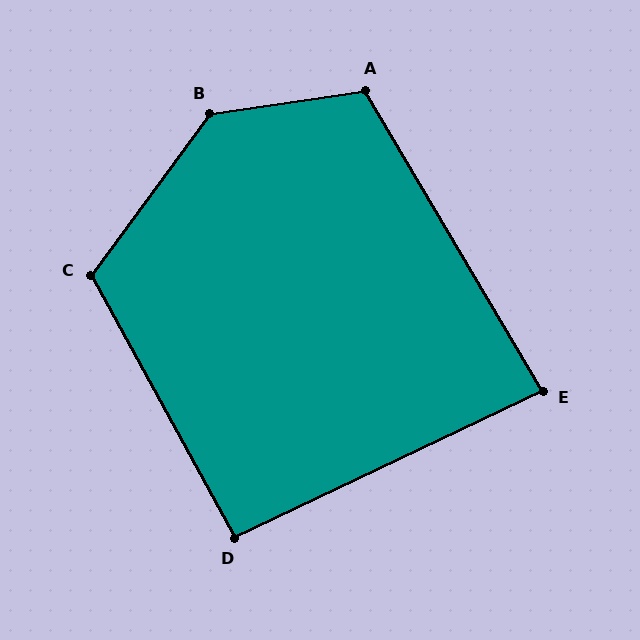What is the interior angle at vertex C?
Approximately 115 degrees (obtuse).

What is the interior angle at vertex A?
Approximately 112 degrees (obtuse).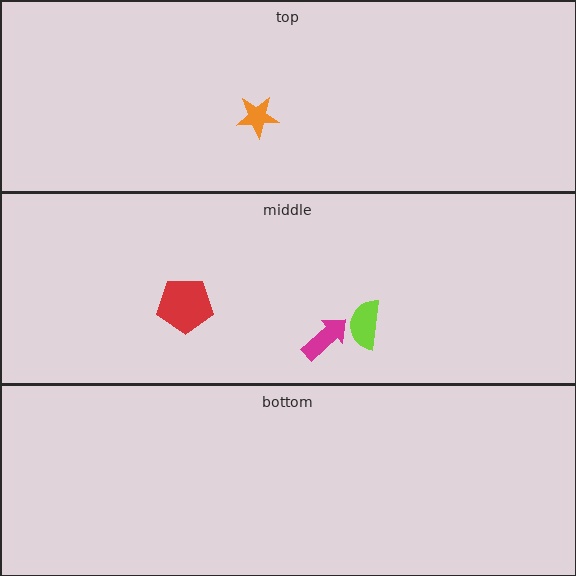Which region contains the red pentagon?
The middle region.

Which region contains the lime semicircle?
The middle region.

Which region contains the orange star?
The top region.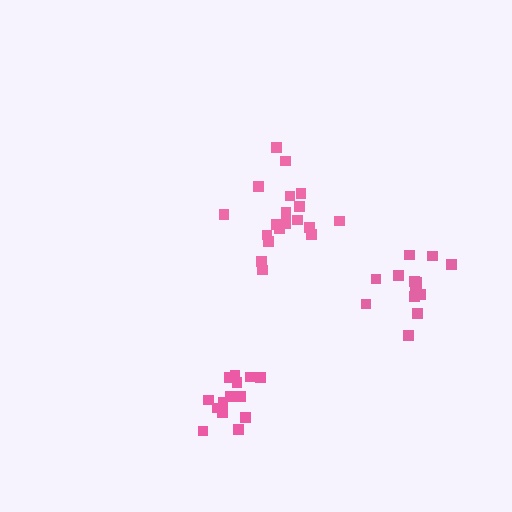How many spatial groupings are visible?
There are 3 spatial groupings.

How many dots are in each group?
Group 1: 19 dots, Group 2: 14 dots, Group 3: 14 dots (47 total).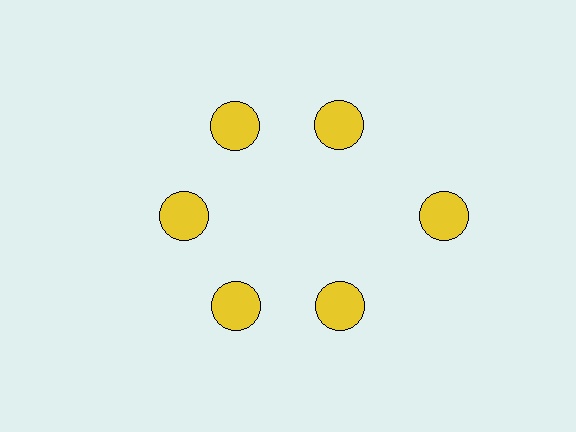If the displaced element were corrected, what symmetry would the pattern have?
It would have 6-fold rotational symmetry — the pattern would map onto itself every 60 degrees.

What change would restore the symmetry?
The symmetry would be restored by moving it inward, back onto the ring so that all 6 circles sit at equal angles and equal distance from the center.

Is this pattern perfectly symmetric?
No. The 6 yellow circles are arranged in a ring, but one element near the 3 o'clock position is pushed outward from the center, breaking the 6-fold rotational symmetry.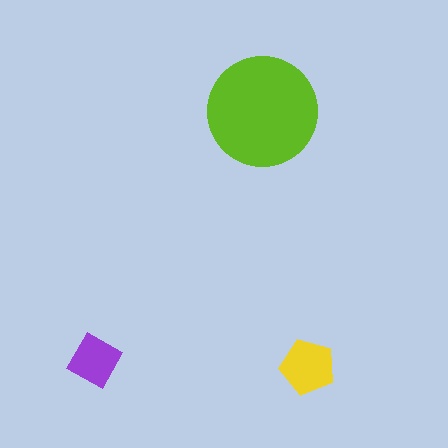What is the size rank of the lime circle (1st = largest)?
1st.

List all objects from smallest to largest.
The purple diamond, the yellow pentagon, the lime circle.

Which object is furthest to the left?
The purple diamond is leftmost.